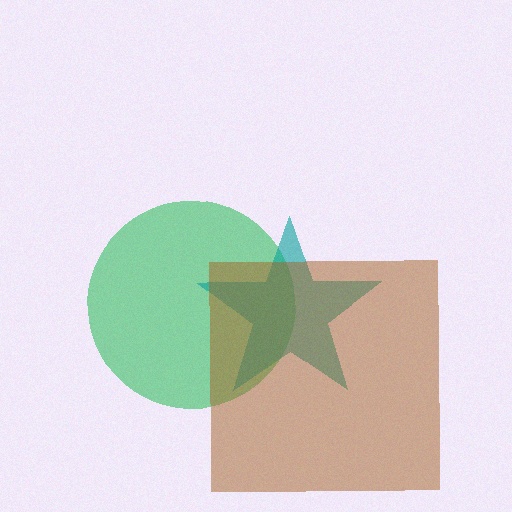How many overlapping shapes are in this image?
There are 3 overlapping shapes in the image.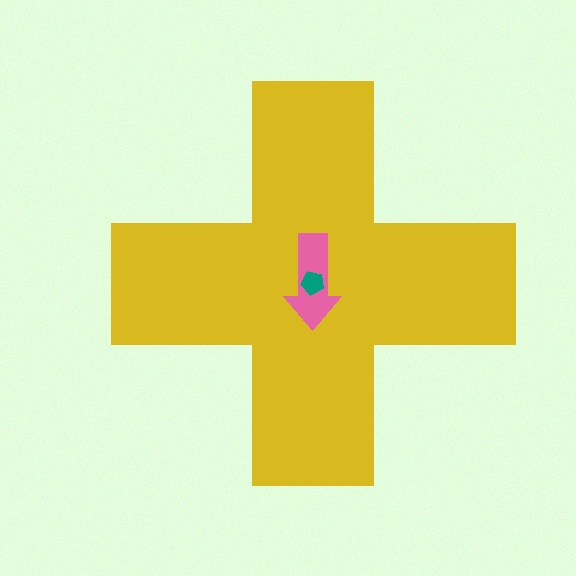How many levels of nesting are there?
3.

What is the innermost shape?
The teal pentagon.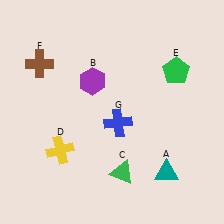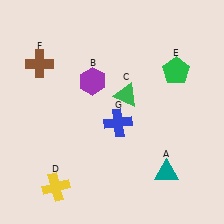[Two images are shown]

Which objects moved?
The objects that moved are: the green triangle (C), the yellow cross (D).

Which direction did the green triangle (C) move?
The green triangle (C) moved up.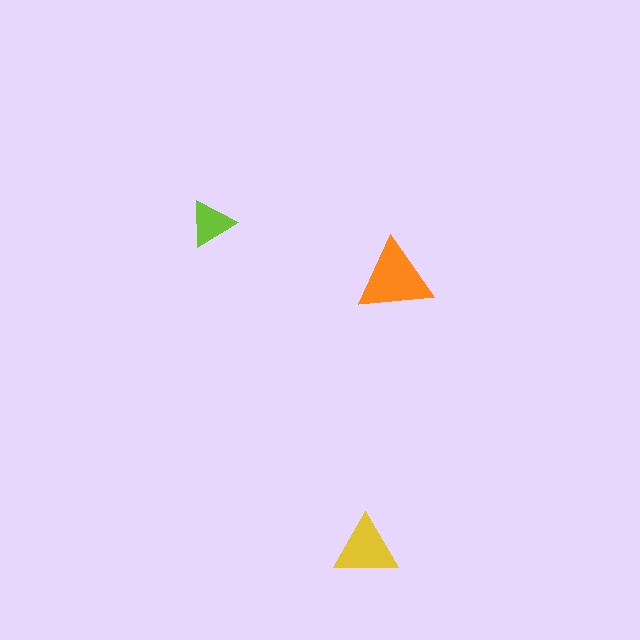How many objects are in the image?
There are 3 objects in the image.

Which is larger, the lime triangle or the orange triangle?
The orange one.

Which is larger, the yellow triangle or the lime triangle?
The yellow one.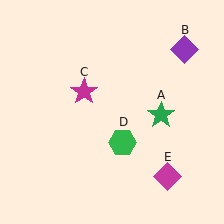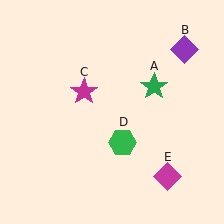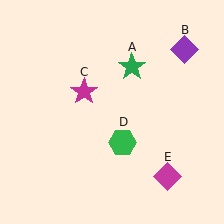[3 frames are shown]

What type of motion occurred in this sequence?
The green star (object A) rotated counterclockwise around the center of the scene.